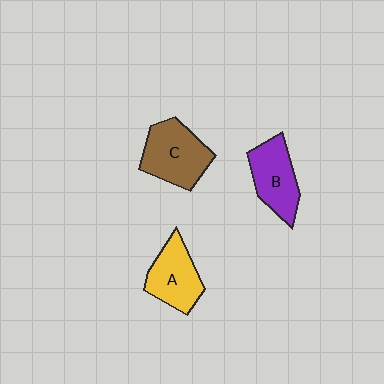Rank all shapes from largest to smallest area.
From largest to smallest: C (brown), B (purple), A (yellow).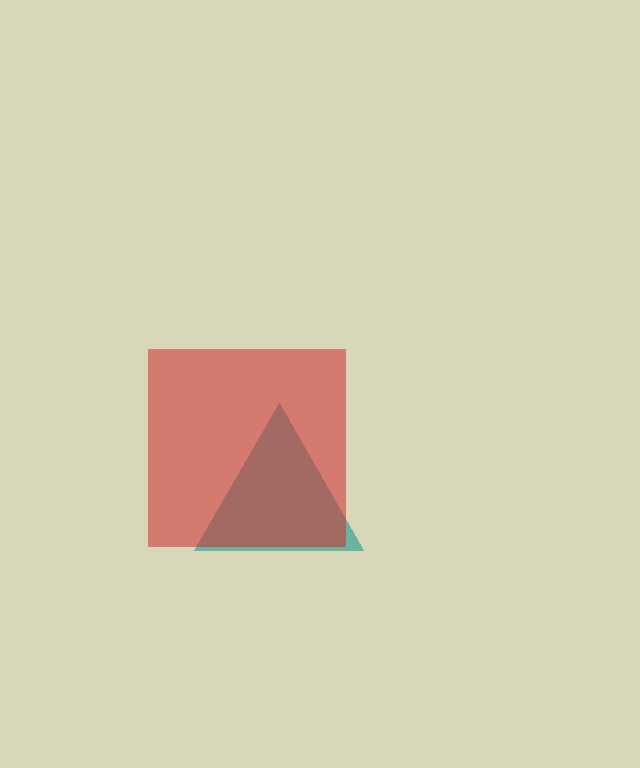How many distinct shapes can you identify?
There are 2 distinct shapes: a teal triangle, a red square.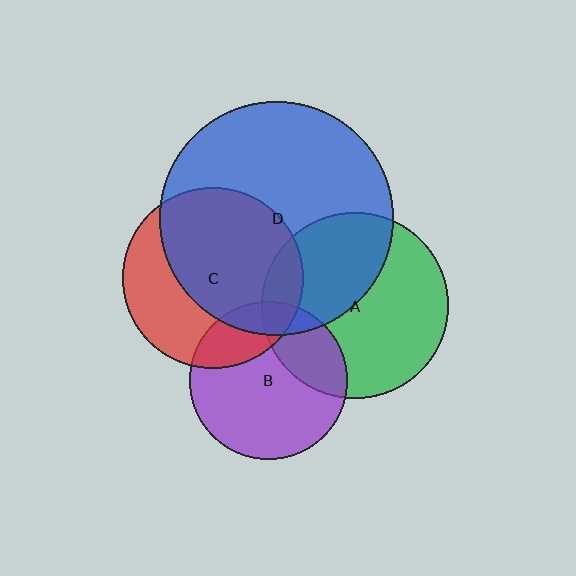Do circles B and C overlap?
Yes.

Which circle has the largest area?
Circle D (blue).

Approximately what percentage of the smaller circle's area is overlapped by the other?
Approximately 25%.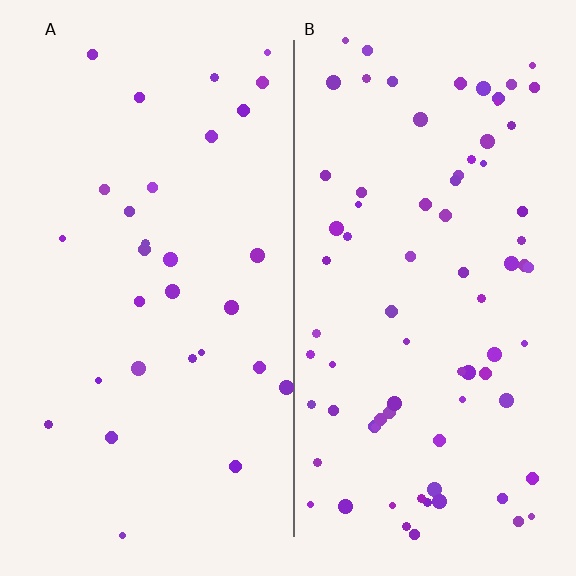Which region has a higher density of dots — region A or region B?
B (the right).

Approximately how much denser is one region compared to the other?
Approximately 2.6× — region B over region A.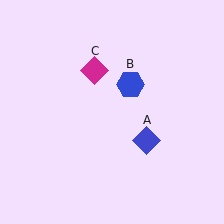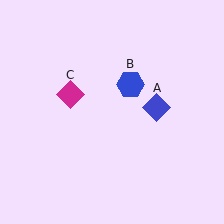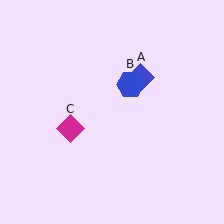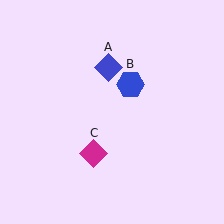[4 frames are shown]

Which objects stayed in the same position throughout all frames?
Blue hexagon (object B) remained stationary.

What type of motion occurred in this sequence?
The blue diamond (object A), magenta diamond (object C) rotated counterclockwise around the center of the scene.